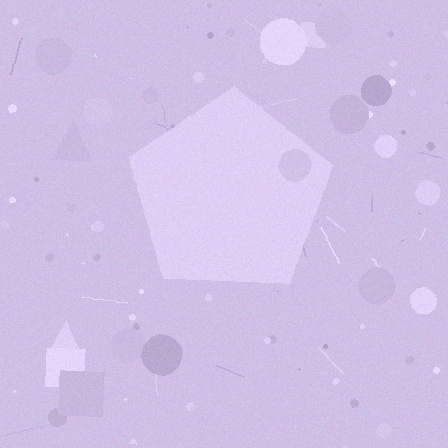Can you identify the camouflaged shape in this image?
The camouflaged shape is a pentagon.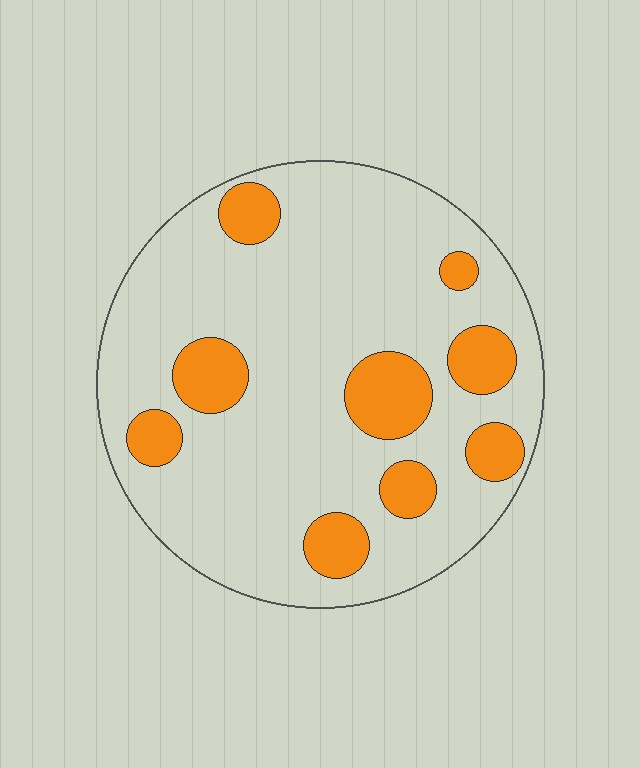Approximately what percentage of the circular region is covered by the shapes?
Approximately 20%.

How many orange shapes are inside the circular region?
9.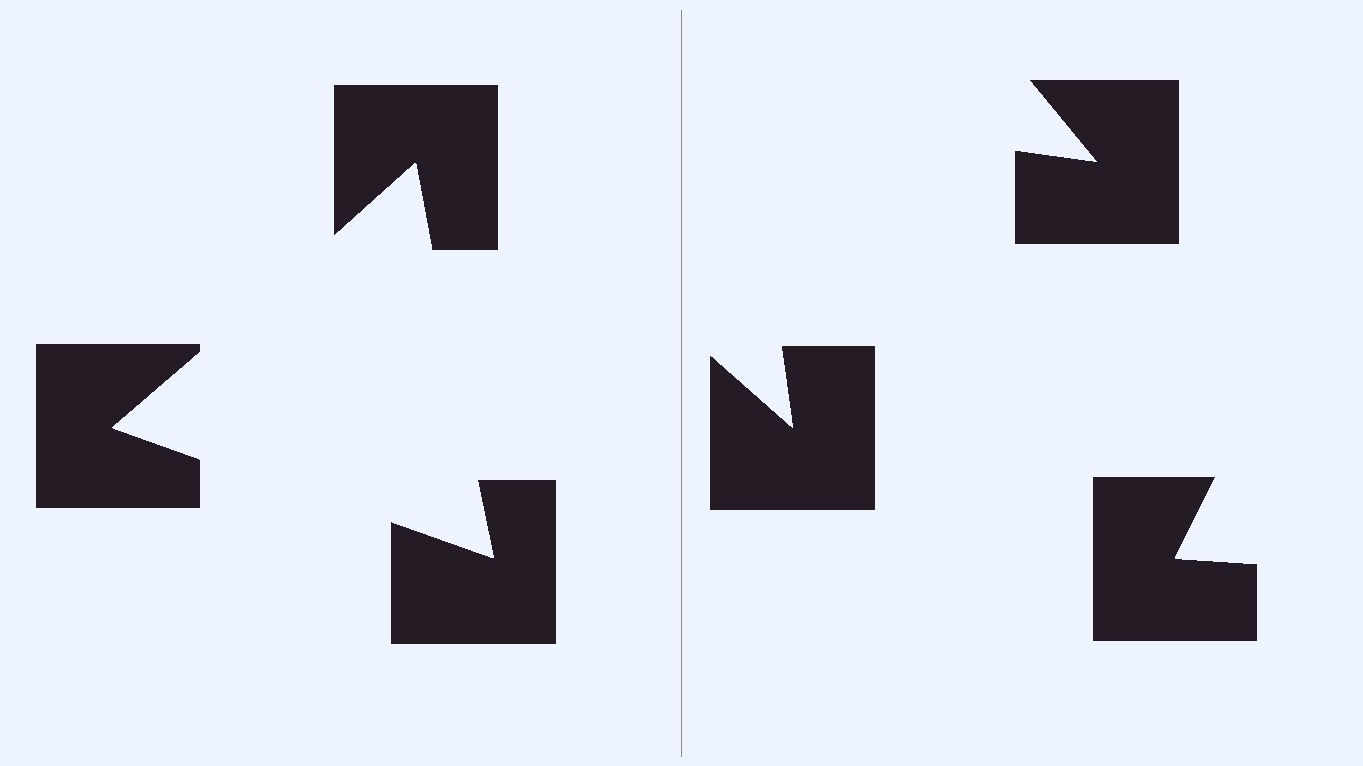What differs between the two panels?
The notched squares are positioned identically on both sides; only the wedge orientations differ. On the left they align to a triangle; on the right they are misaligned.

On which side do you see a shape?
An illusory triangle appears on the left side. On the right side the wedge cuts are rotated, so no coherent shape forms.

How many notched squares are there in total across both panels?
6 — 3 on each side.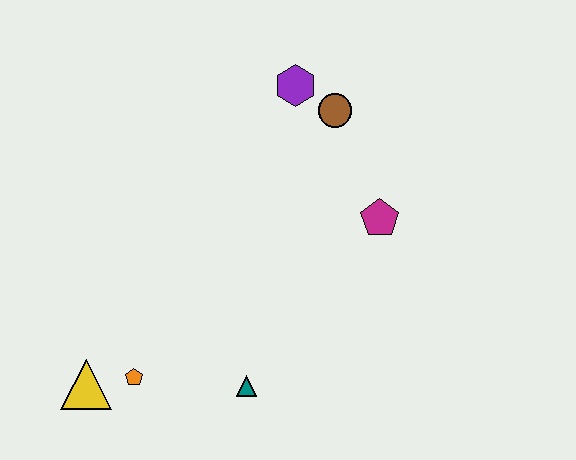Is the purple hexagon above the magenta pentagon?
Yes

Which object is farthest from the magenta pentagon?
The yellow triangle is farthest from the magenta pentagon.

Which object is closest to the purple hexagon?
The brown circle is closest to the purple hexagon.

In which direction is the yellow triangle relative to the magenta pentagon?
The yellow triangle is to the left of the magenta pentagon.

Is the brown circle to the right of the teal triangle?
Yes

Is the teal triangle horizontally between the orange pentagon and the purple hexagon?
Yes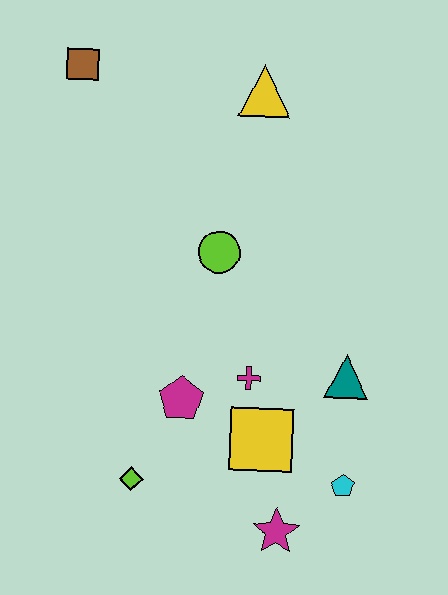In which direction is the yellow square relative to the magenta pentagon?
The yellow square is to the right of the magenta pentagon.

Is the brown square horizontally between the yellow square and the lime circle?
No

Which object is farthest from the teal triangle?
The brown square is farthest from the teal triangle.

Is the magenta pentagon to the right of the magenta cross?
No